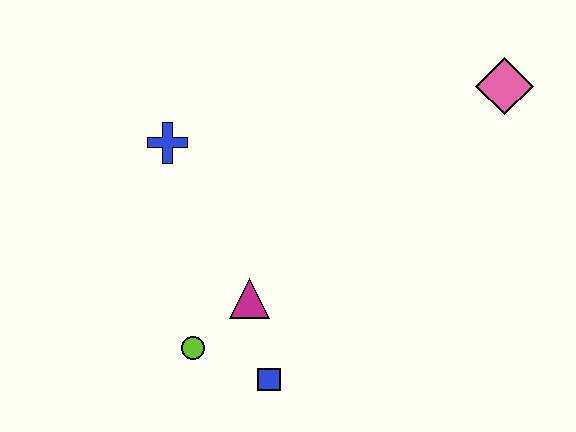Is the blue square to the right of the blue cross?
Yes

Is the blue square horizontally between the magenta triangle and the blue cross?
No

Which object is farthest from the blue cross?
The pink diamond is farthest from the blue cross.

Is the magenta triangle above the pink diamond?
No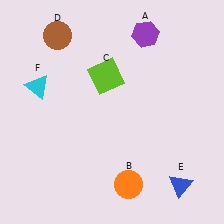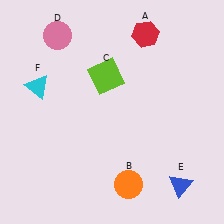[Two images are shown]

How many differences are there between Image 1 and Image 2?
There are 2 differences between the two images.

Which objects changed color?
A changed from purple to red. D changed from brown to pink.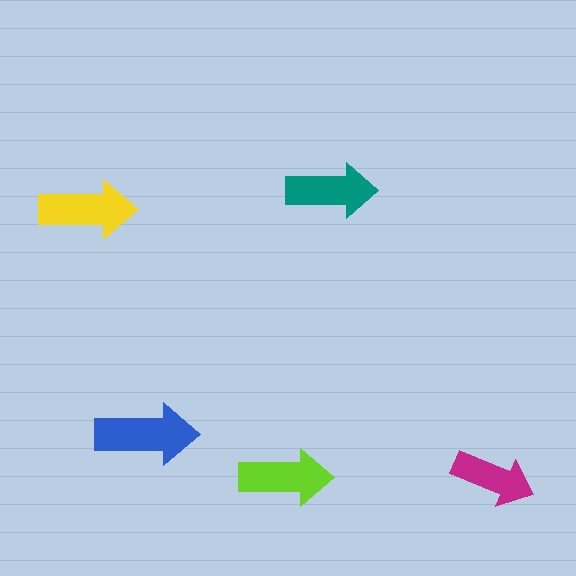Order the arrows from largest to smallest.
the blue one, the yellow one, the lime one, the teal one, the magenta one.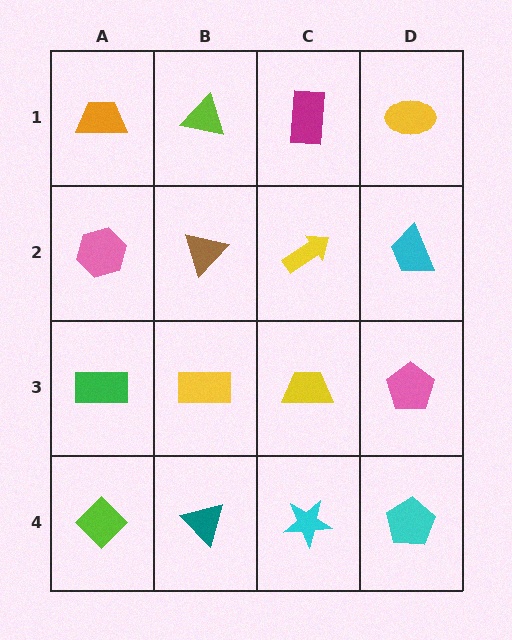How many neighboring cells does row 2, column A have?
3.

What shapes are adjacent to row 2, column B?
A lime triangle (row 1, column B), a yellow rectangle (row 3, column B), a pink hexagon (row 2, column A), a yellow arrow (row 2, column C).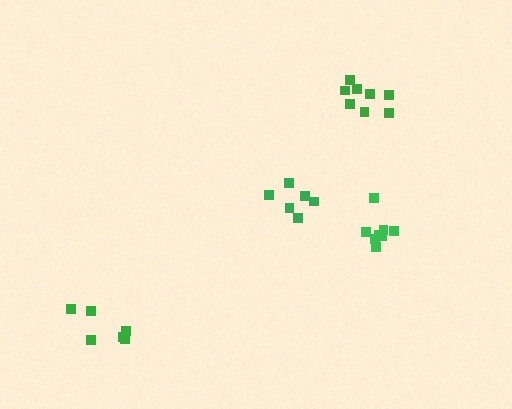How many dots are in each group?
Group 1: 6 dots, Group 2: 6 dots, Group 3: 8 dots, Group 4: 8 dots (28 total).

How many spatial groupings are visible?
There are 4 spatial groupings.